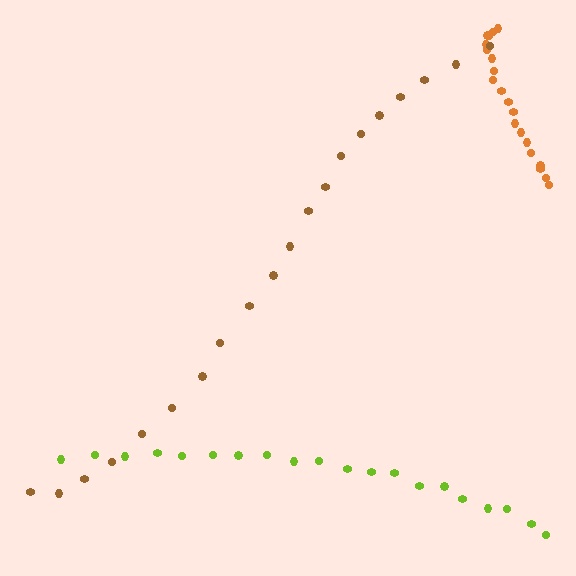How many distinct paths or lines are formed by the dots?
There are 3 distinct paths.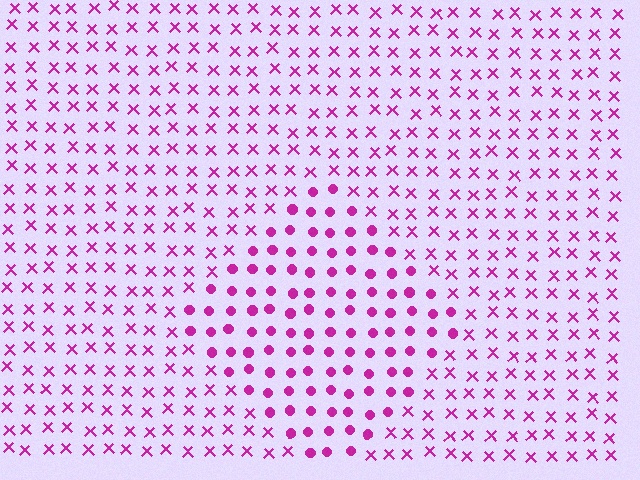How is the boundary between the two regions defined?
The boundary is defined by a change in element shape: circles inside vs. X marks outside. All elements share the same color and spacing.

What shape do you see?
I see a diamond.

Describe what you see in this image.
The image is filled with small magenta elements arranged in a uniform grid. A diamond-shaped region contains circles, while the surrounding area contains X marks. The boundary is defined purely by the change in element shape.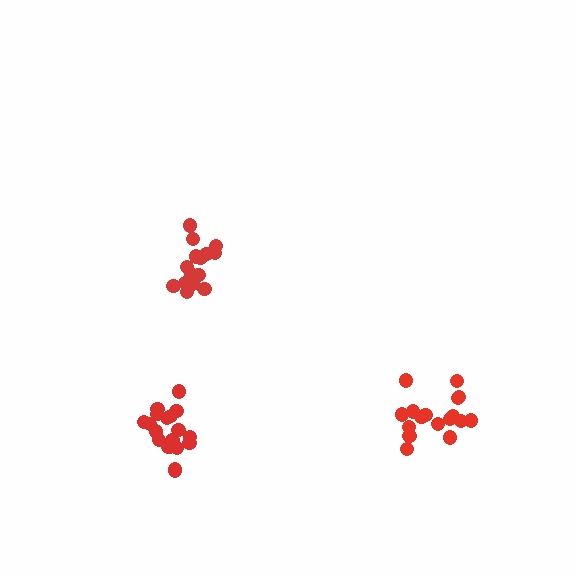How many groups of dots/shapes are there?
There are 3 groups.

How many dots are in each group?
Group 1: 15 dots, Group 2: 19 dots, Group 3: 17 dots (51 total).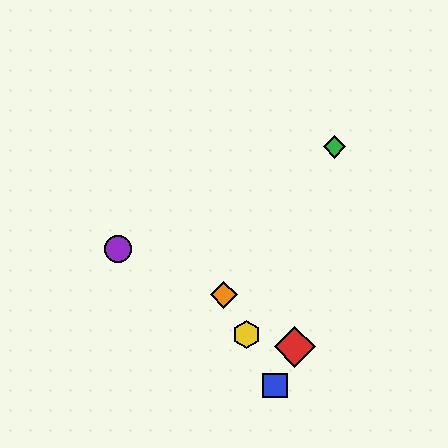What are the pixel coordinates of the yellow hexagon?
The yellow hexagon is at (246, 334).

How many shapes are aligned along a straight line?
3 shapes (the blue square, the yellow hexagon, the orange diamond) are aligned along a straight line.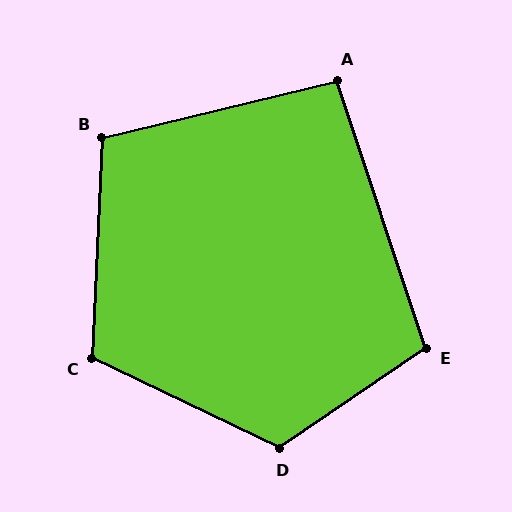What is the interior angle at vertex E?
Approximately 106 degrees (obtuse).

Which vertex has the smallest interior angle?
A, at approximately 94 degrees.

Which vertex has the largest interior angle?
D, at approximately 120 degrees.